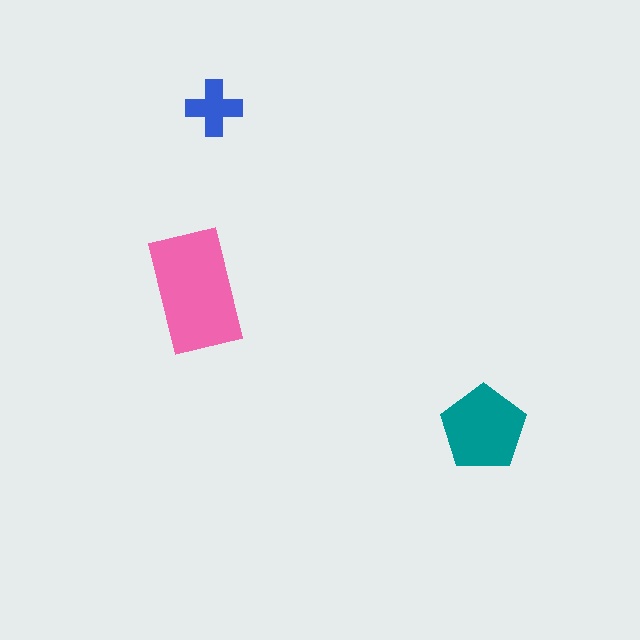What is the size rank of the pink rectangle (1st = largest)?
1st.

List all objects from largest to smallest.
The pink rectangle, the teal pentagon, the blue cross.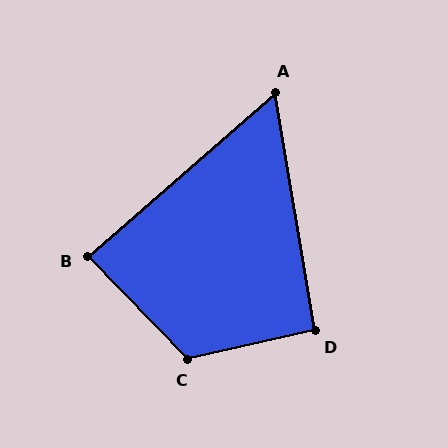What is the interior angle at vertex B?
Approximately 87 degrees (approximately right).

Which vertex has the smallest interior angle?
A, at approximately 59 degrees.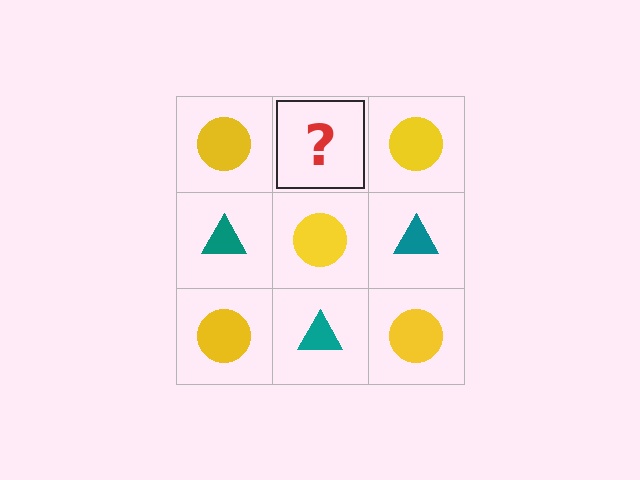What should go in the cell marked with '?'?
The missing cell should contain a teal triangle.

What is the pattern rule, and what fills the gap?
The rule is that it alternates yellow circle and teal triangle in a checkerboard pattern. The gap should be filled with a teal triangle.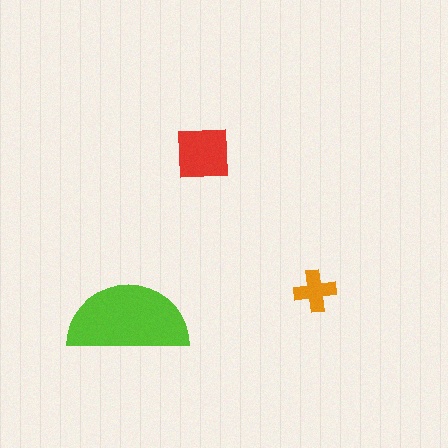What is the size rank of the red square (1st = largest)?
2nd.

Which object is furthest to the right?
The orange cross is rightmost.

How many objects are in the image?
There are 3 objects in the image.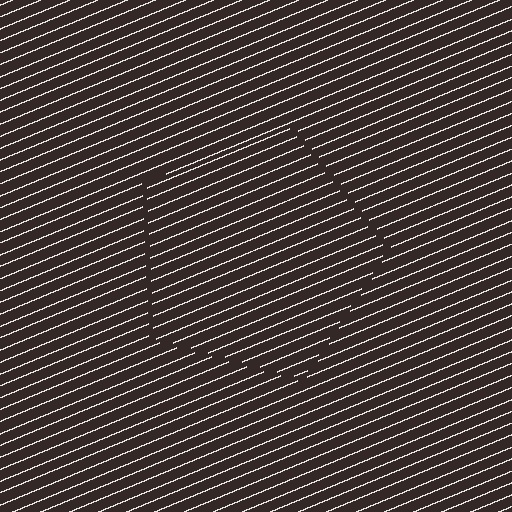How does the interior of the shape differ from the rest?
The interior of the shape contains the same grating, shifted by half a period — the contour is defined by the phase discontinuity where line-ends from the inner and outer gratings abut.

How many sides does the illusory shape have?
5 sides — the line-ends trace a pentagon.